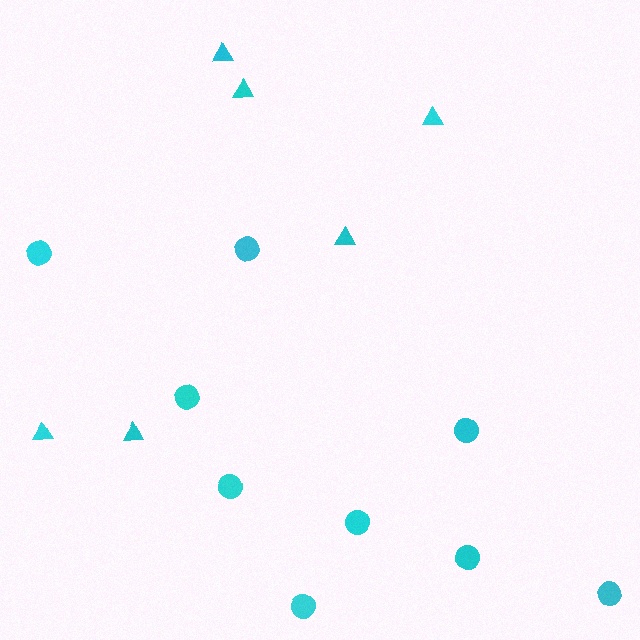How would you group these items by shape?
There are 2 groups: one group of triangles (6) and one group of circles (9).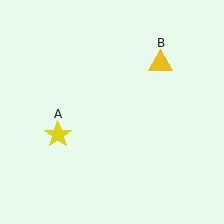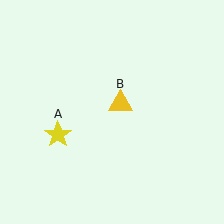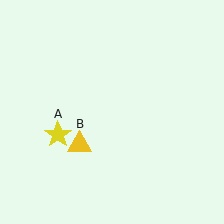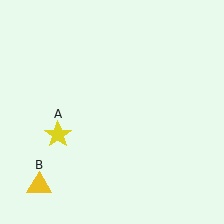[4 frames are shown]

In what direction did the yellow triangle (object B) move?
The yellow triangle (object B) moved down and to the left.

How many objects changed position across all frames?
1 object changed position: yellow triangle (object B).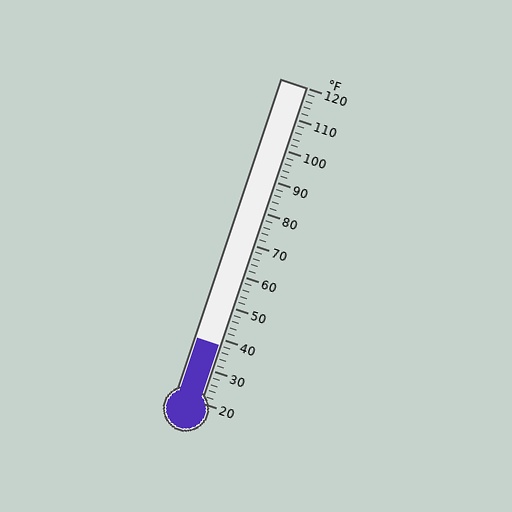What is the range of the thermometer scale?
The thermometer scale ranges from 20°F to 120°F.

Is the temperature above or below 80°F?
The temperature is below 80°F.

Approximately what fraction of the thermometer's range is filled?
The thermometer is filled to approximately 20% of its range.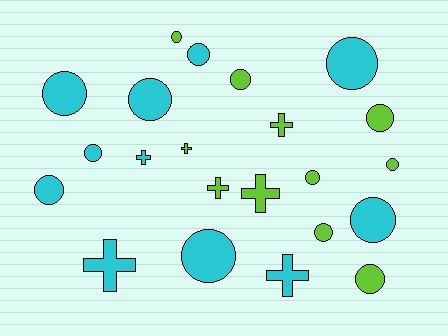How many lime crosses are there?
There are 4 lime crosses.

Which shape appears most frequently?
Circle, with 15 objects.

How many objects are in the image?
There are 22 objects.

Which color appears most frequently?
Cyan, with 11 objects.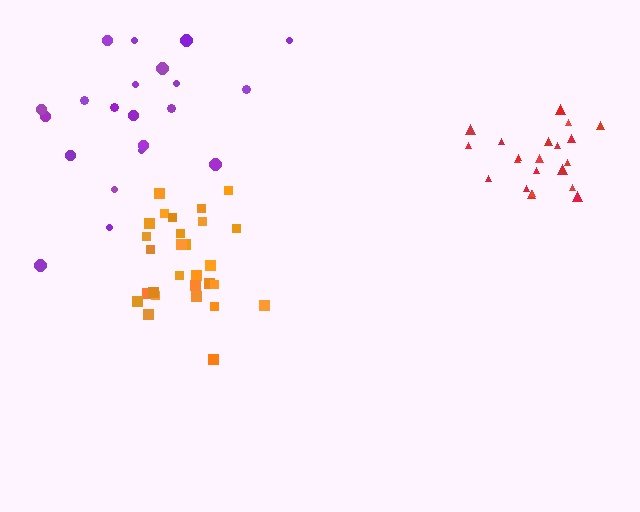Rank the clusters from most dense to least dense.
red, orange, purple.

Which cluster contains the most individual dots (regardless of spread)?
Orange (28).